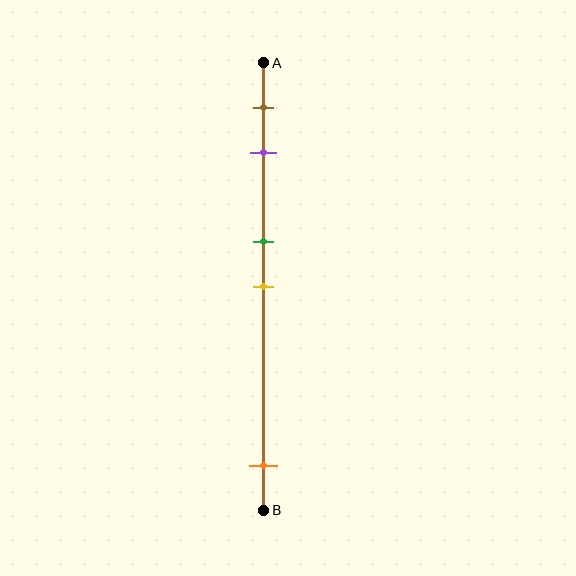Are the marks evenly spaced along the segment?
No, the marks are not evenly spaced.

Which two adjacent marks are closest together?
The green and yellow marks are the closest adjacent pair.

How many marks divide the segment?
There are 5 marks dividing the segment.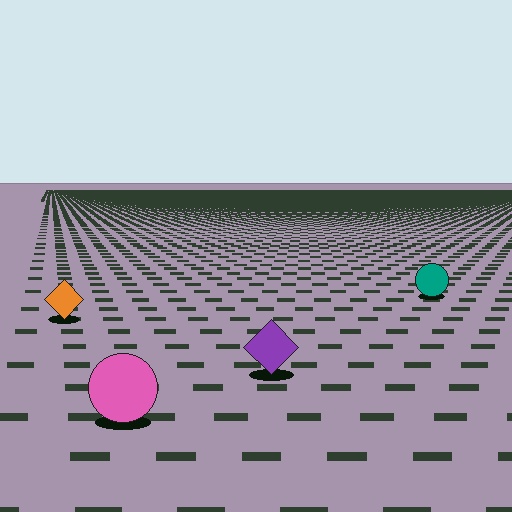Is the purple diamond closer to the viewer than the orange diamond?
Yes. The purple diamond is closer — you can tell from the texture gradient: the ground texture is coarser near it.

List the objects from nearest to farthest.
From nearest to farthest: the pink circle, the purple diamond, the orange diamond, the teal circle.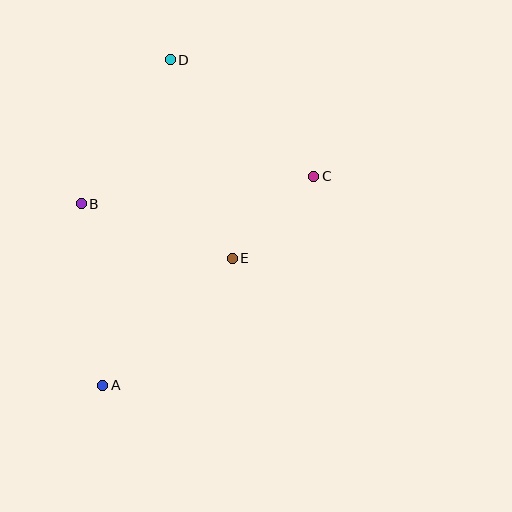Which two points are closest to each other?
Points C and E are closest to each other.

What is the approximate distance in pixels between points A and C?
The distance between A and C is approximately 297 pixels.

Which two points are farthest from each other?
Points A and D are farthest from each other.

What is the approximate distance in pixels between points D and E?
The distance between D and E is approximately 208 pixels.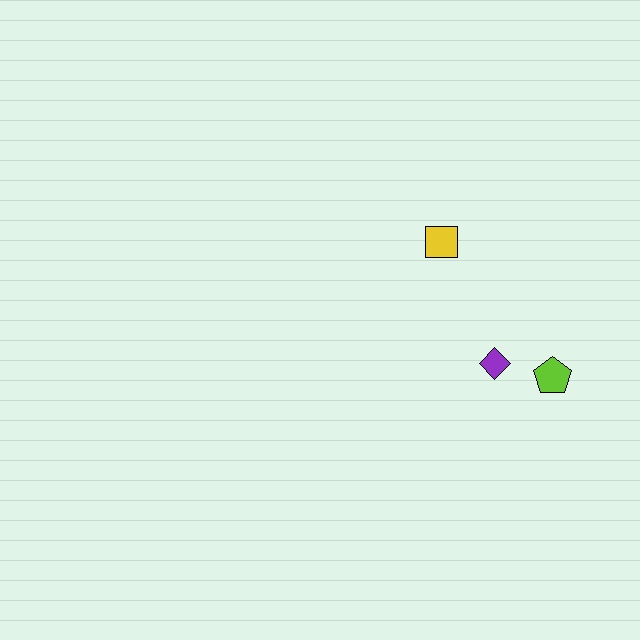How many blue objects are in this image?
There are no blue objects.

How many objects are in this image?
There are 3 objects.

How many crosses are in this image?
There are no crosses.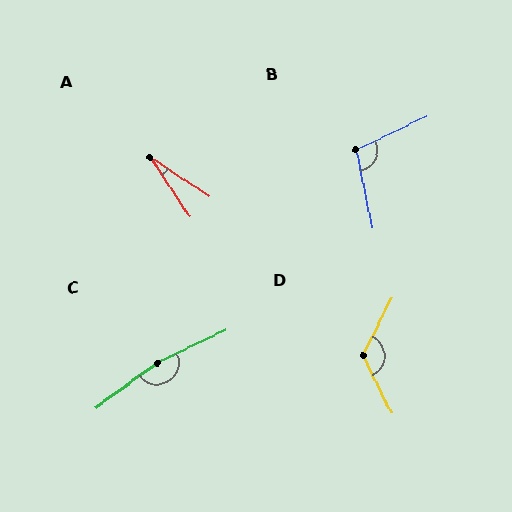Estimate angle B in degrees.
Approximately 103 degrees.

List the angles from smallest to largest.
A (23°), B (103°), D (126°), C (170°).